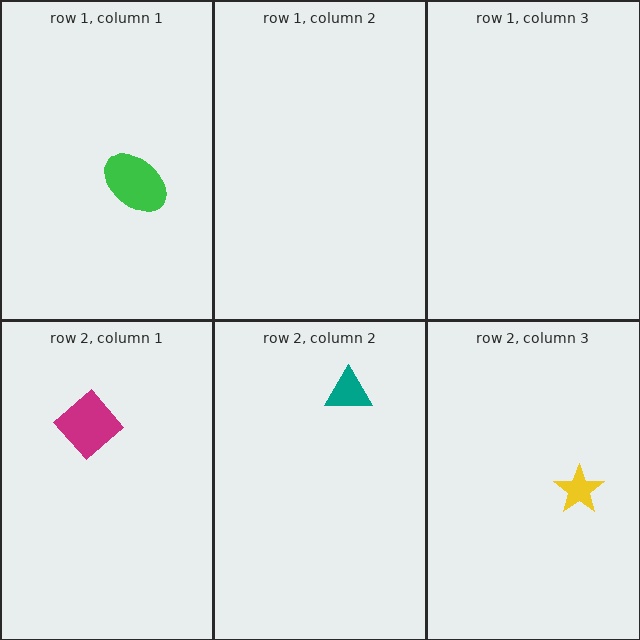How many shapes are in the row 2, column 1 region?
1.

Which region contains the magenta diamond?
The row 2, column 1 region.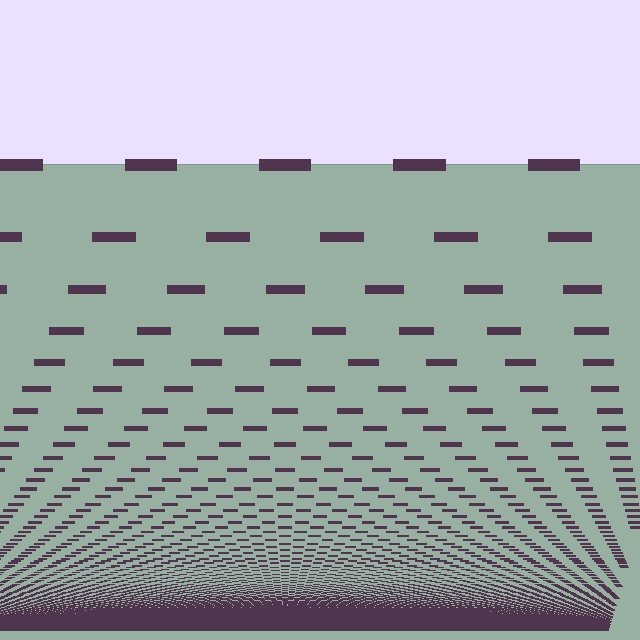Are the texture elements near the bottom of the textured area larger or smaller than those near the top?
Smaller. The gradient is inverted — elements near the bottom are smaller and denser.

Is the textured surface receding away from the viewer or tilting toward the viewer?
The surface appears to tilt toward the viewer. Texture elements get larger and sparser toward the top.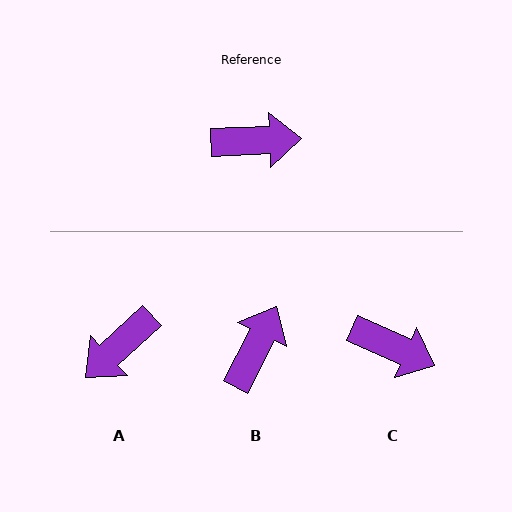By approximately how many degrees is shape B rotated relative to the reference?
Approximately 61 degrees counter-clockwise.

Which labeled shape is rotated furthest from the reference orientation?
A, about 140 degrees away.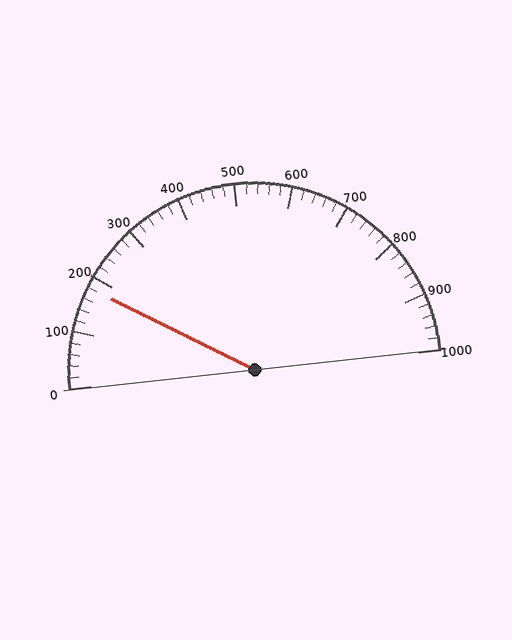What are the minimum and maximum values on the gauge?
The gauge ranges from 0 to 1000.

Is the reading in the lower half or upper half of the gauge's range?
The reading is in the lower half of the range (0 to 1000).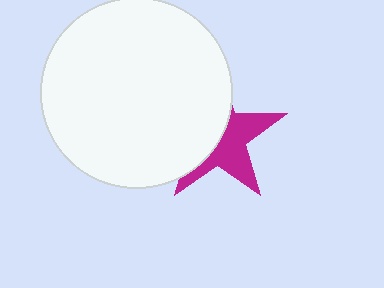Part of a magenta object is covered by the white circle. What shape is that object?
It is a star.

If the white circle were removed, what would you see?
You would see the complete magenta star.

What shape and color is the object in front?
The object in front is a white circle.